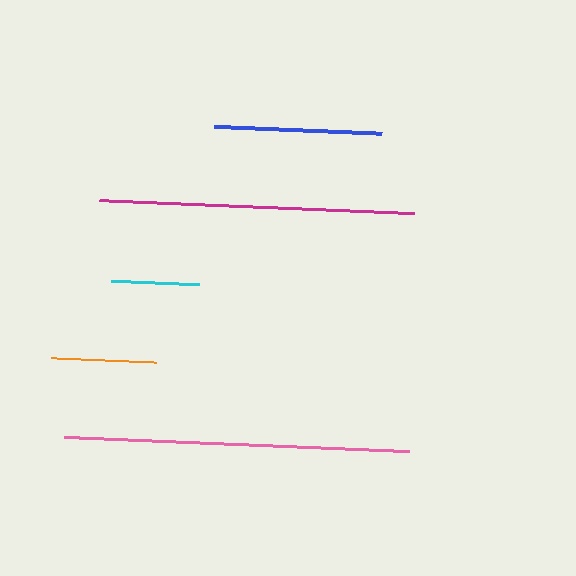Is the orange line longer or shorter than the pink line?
The pink line is longer than the orange line.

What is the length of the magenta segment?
The magenta segment is approximately 316 pixels long.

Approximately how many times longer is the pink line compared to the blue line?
The pink line is approximately 2.1 times the length of the blue line.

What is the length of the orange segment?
The orange segment is approximately 105 pixels long.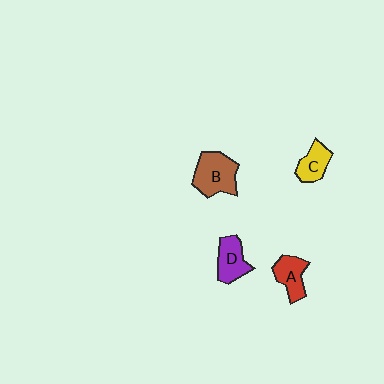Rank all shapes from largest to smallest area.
From largest to smallest: B (brown), D (purple), A (red), C (yellow).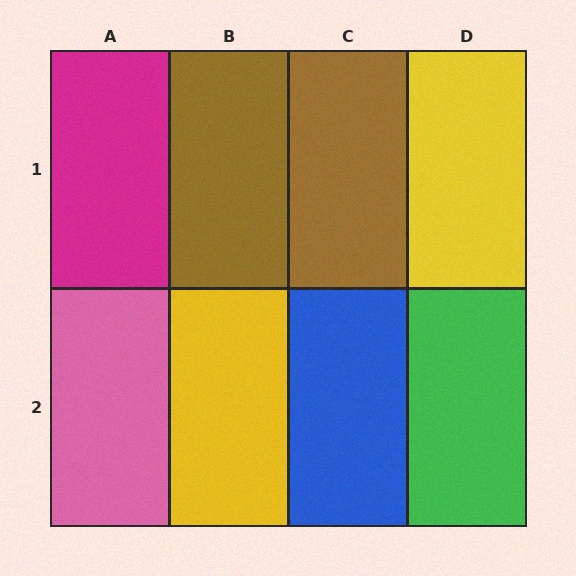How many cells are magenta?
1 cell is magenta.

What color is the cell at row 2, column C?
Blue.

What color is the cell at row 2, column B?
Yellow.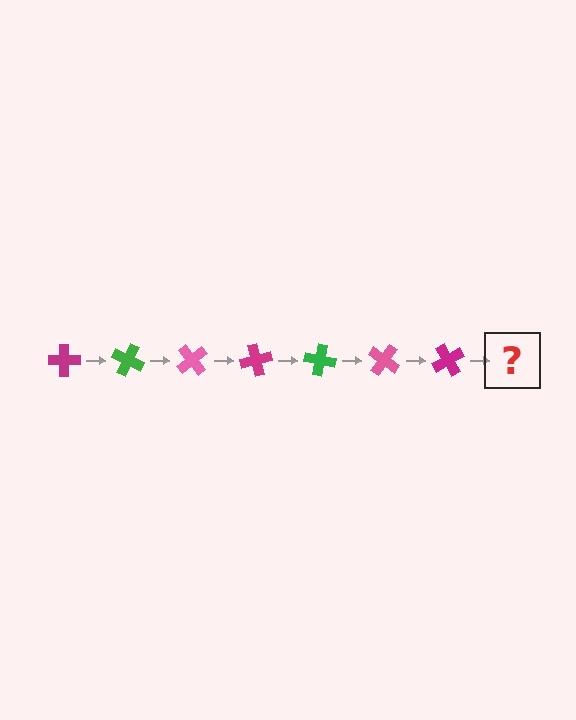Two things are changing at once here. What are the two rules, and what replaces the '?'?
The two rules are that it rotates 25 degrees each step and the color cycles through magenta, green, and pink. The '?' should be a green cross, rotated 175 degrees from the start.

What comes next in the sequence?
The next element should be a green cross, rotated 175 degrees from the start.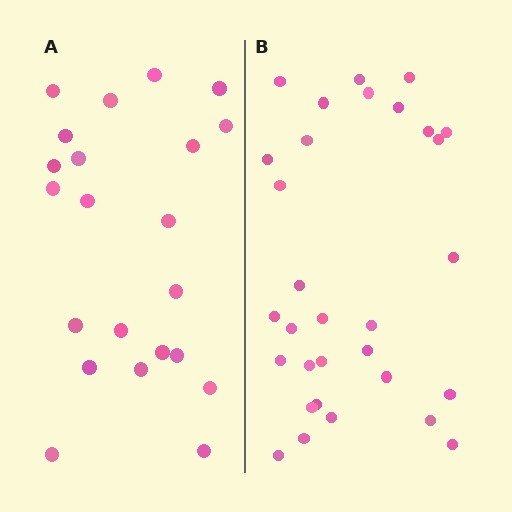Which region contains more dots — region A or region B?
Region B (the right region) has more dots.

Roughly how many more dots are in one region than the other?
Region B has roughly 8 or so more dots than region A.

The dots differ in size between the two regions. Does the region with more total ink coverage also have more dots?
No. Region A has more total ink coverage because its dots are larger, but region B actually contains more individual dots. Total area can be misleading — the number of items is what matters here.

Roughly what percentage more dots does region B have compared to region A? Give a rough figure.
About 40% more.